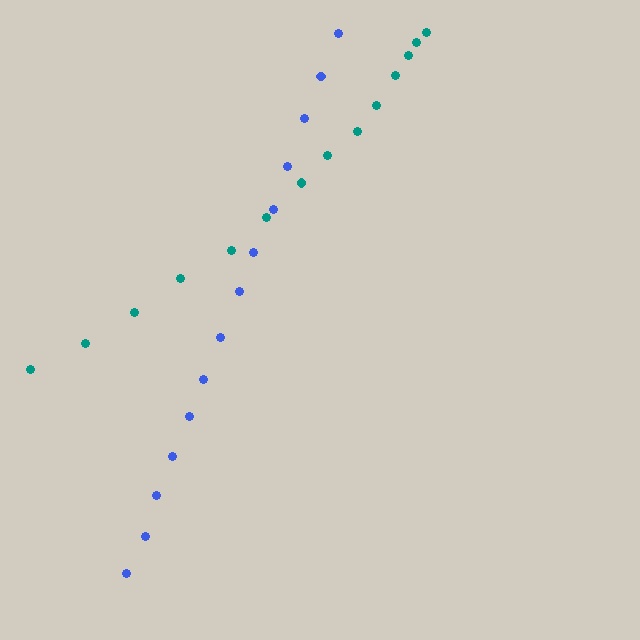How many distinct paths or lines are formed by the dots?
There are 2 distinct paths.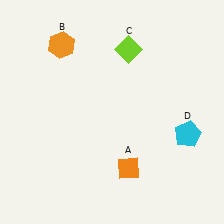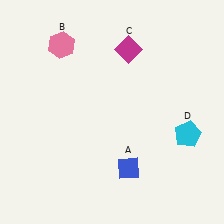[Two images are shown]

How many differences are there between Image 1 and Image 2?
There are 3 differences between the two images.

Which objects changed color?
A changed from orange to blue. B changed from orange to pink. C changed from lime to magenta.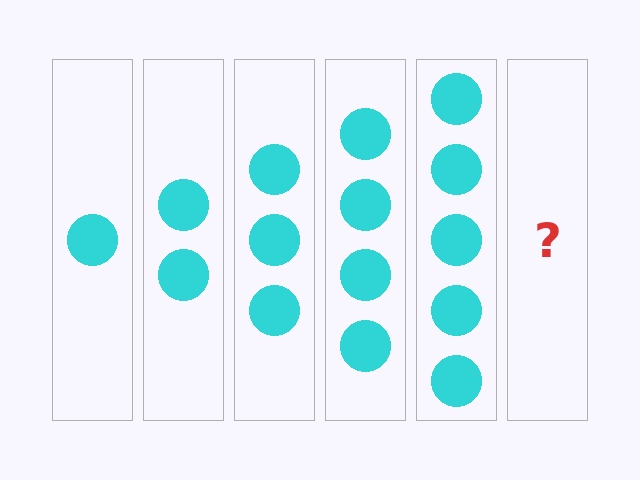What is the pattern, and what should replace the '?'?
The pattern is that each step adds one more circle. The '?' should be 6 circles.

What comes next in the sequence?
The next element should be 6 circles.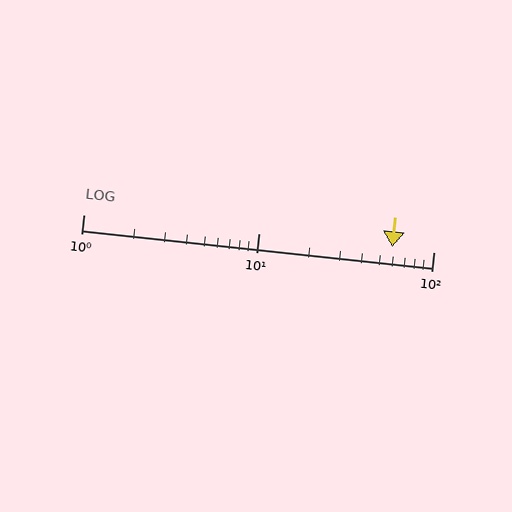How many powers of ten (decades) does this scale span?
The scale spans 2 decades, from 1 to 100.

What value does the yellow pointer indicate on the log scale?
The pointer indicates approximately 58.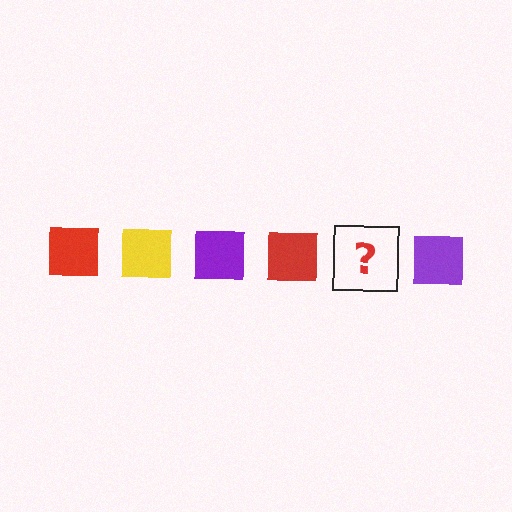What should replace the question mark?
The question mark should be replaced with a yellow square.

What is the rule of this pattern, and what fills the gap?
The rule is that the pattern cycles through red, yellow, purple squares. The gap should be filled with a yellow square.